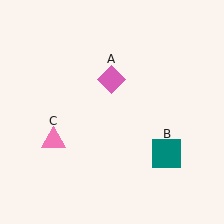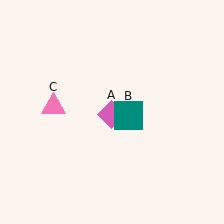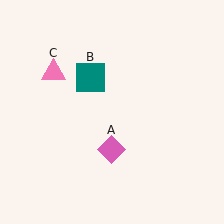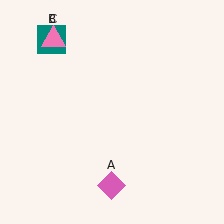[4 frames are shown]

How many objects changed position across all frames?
3 objects changed position: pink diamond (object A), teal square (object B), pink triangle (object C).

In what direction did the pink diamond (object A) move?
The pink diamond (object A) moved down.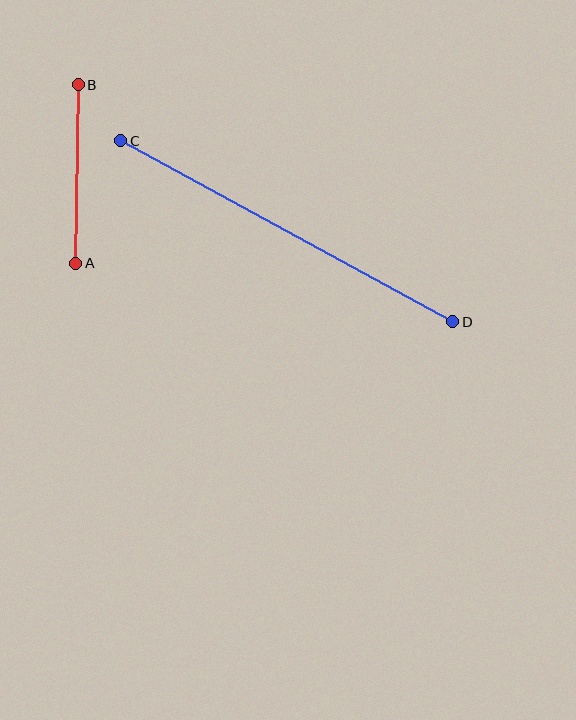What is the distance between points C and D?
The distance is approximately 378 pixels.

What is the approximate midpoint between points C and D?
The midpoint is at approximately (287, 231) pixels.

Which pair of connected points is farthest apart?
Points C and D are farthest apart.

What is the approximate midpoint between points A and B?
The midpoint is at approximately (77, 174) pixels.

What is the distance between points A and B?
The distance is approximately 179 pixels.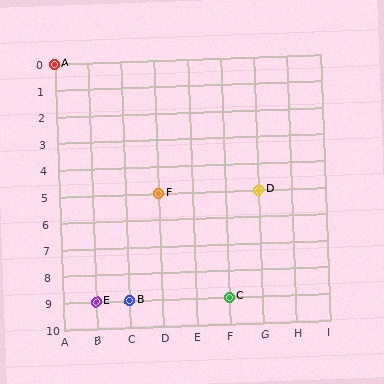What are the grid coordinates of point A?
Point A is at grid coordinates (A, 0).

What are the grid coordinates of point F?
Point F is at grid coordinates (D, 5).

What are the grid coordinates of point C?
Point C is at grid coordinates (F, 9).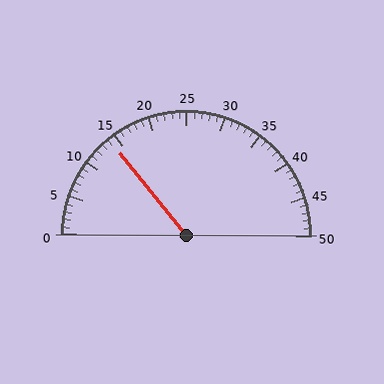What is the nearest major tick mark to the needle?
The nearest major tick mark is 15.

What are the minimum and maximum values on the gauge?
The gauge ranges from 0 to 50.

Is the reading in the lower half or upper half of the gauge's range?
The reading is in the lower half of the range (0 to 50).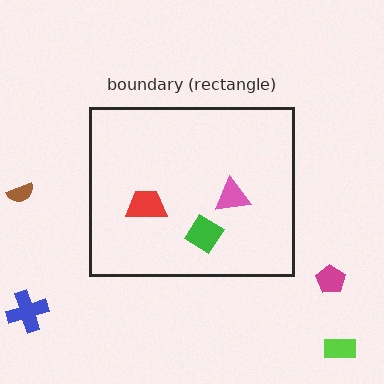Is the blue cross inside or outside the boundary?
Outside.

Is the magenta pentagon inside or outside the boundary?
Outside.